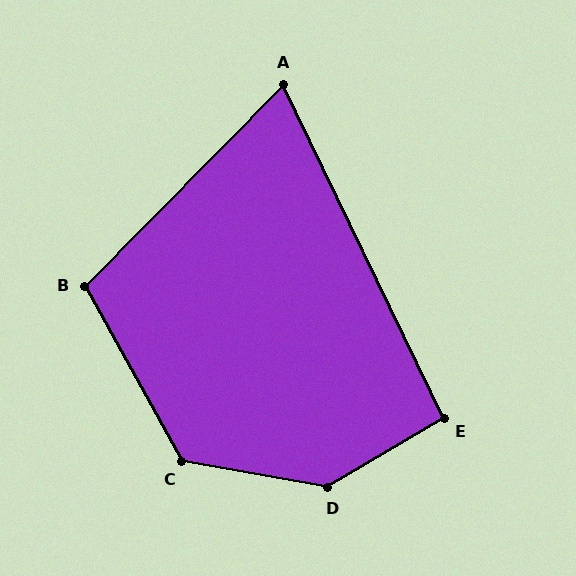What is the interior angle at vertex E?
Approximately 95 degrees (obtuse).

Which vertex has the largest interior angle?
D, at approximately 139 degrees.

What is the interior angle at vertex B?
Approximately 106 degrees (obtuse).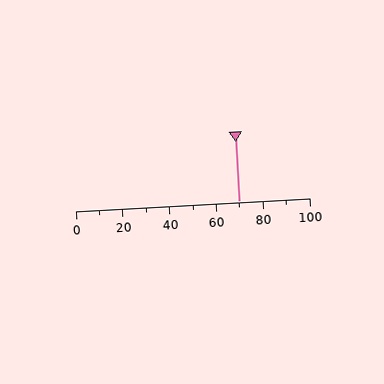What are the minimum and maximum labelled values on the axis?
The axis runs from 0 to 100.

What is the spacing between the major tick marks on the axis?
The major ticks are spaced 20 apart.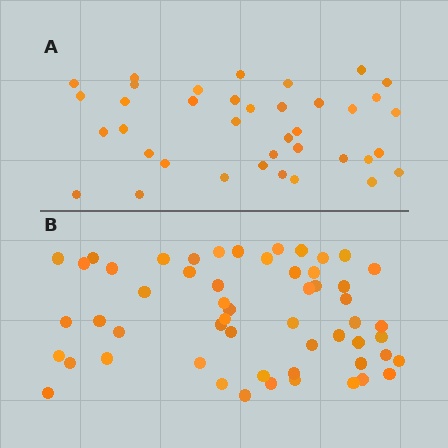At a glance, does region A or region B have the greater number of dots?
Region B (the bottom region) has more dots.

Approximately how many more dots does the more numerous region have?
Region B has approximately 15 more dots than region A.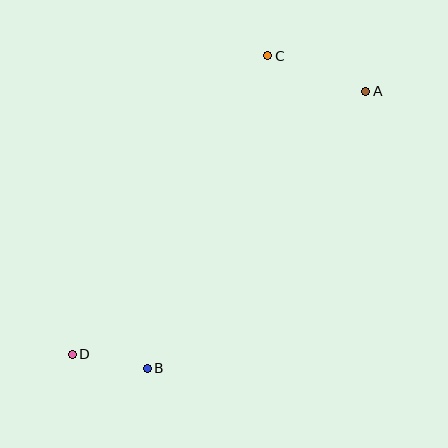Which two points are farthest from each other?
Points A and D are farthest from each other.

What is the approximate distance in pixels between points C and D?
The distance between C and D is approximately 357 pixels.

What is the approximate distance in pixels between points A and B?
The distance between A and B is approximately 353 pixels.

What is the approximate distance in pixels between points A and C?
The distance between A and C is approximately 104 pixels.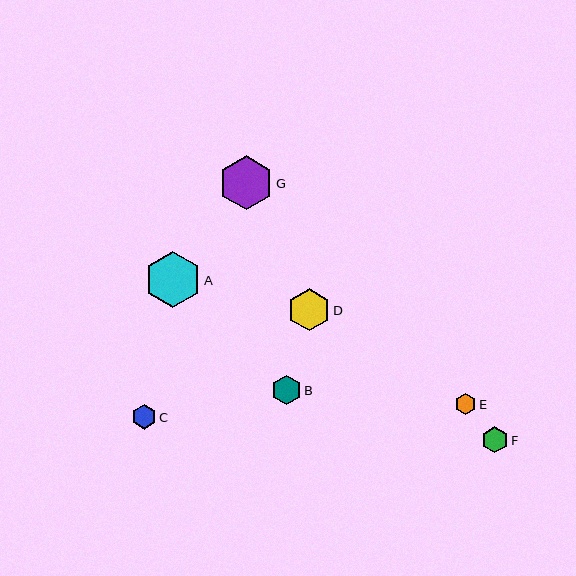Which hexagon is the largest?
Hexagon A is the largest with a size of approximately 56 pixels.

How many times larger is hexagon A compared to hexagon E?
Hexagon A is approximately 2.6 times the size of hexagon E.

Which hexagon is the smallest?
Hexagon E is the smallest with a size of approximately 21 pixels.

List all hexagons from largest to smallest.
From largest to smallest: A, G, D, B, F, C, E.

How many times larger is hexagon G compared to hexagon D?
Hexagon G is approximately 1.3 times the size of hexagon D.